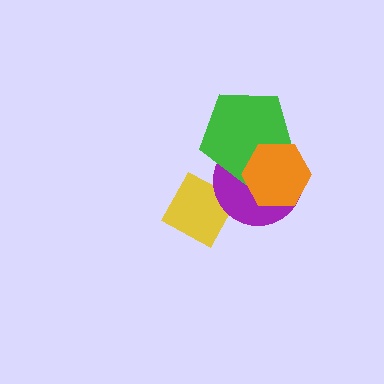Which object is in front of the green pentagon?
The orange hexagon is in front of the green pentagon.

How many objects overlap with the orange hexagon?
2 objects overlap with the orange hexagon.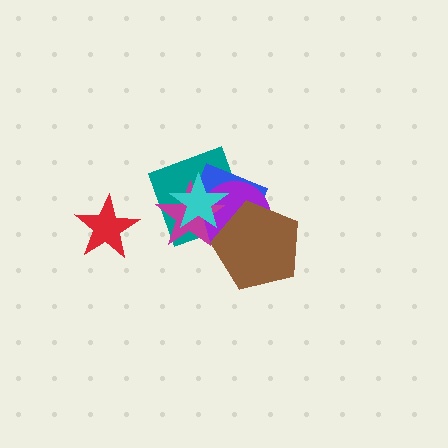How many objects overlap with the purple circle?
5 objects overlap with the purple circle.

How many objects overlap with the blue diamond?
5 objects overlap with the blue diamond.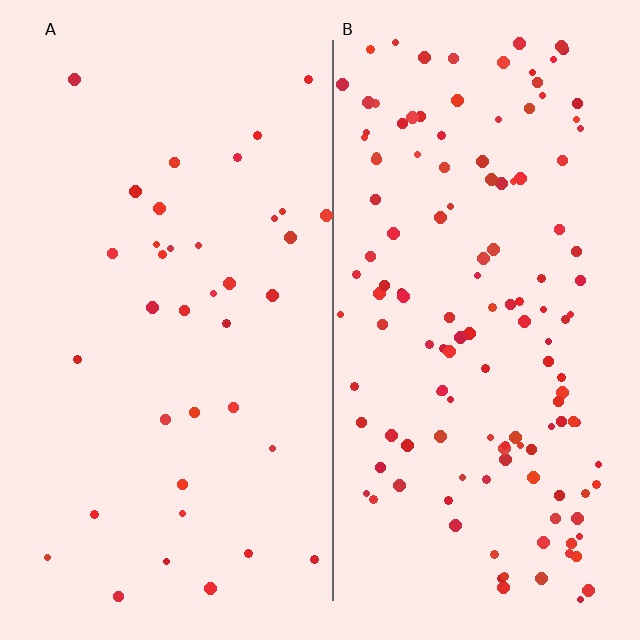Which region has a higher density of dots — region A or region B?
B (the right).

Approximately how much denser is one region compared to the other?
Approximately 3.7× — region B over region A.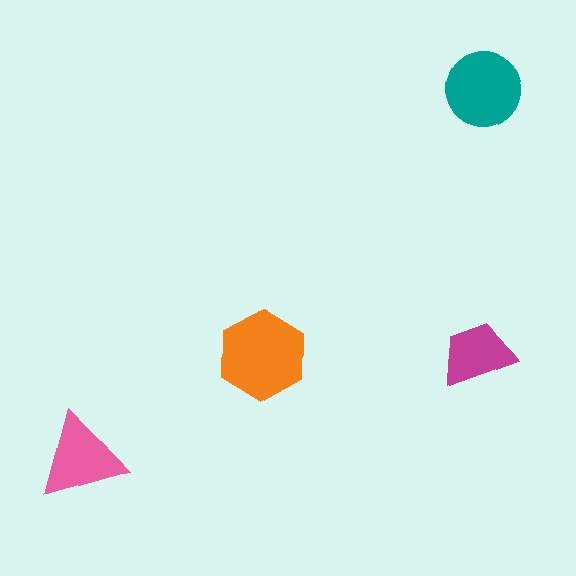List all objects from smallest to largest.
The magenta trapezoid, the pink triangle, the teal circle, the orange hexagon.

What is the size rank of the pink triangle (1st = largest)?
3rd.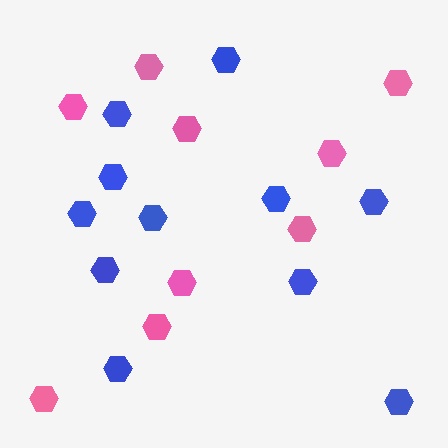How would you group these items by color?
There are 2 groups: one group of blue hexagons (11) and one group of pink hexagons (9).